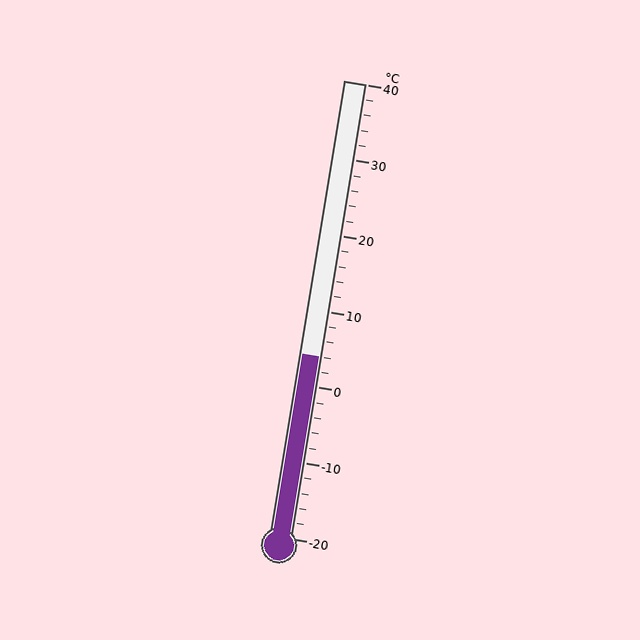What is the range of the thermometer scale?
The thermometer scale ranges from -20°C to 40°C.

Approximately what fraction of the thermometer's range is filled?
The thermometer is filled to approximately 40% of its range.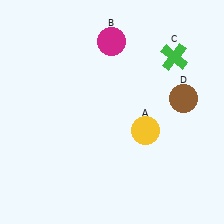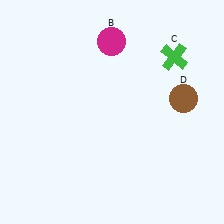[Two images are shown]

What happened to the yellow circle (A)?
The yellow circle (A) was removed in Image 2. It was in the bottom-right area of Image 1.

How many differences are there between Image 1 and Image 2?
There is 1 difference between the two images.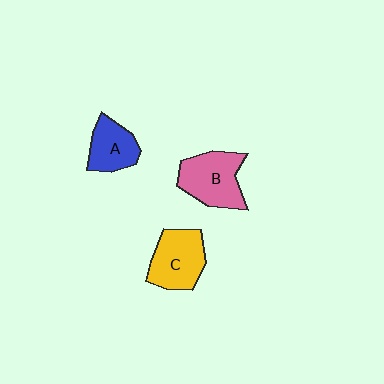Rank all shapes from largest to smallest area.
From largest to smallest: B (pink), C (yellow), A (blue).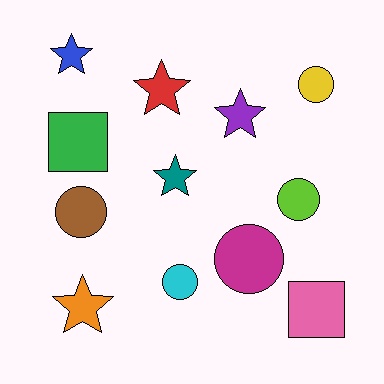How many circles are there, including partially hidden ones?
There are 5 circles.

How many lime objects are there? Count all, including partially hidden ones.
There is 1 lime object.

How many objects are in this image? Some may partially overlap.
There are 12 objects.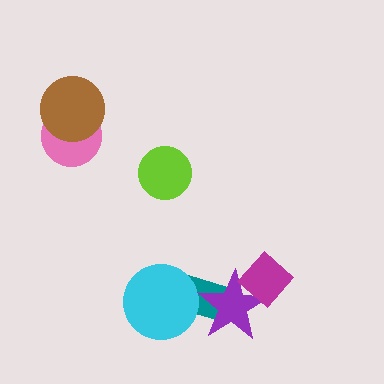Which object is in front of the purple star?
The magenta diamond is in front of the purple star.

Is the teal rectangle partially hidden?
Yes, it is partially covered by another shape.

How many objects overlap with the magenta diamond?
1 object overlaps with the magenta diamond.